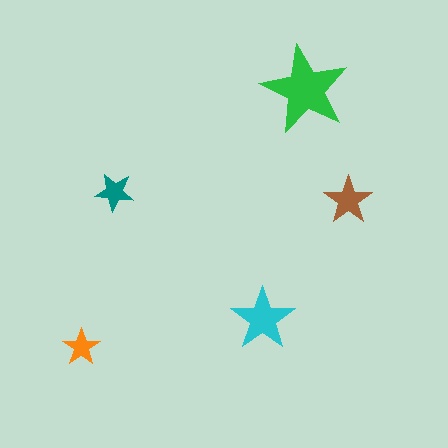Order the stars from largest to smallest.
the green one, the cyan one, the brown one, the teal one, the orange one.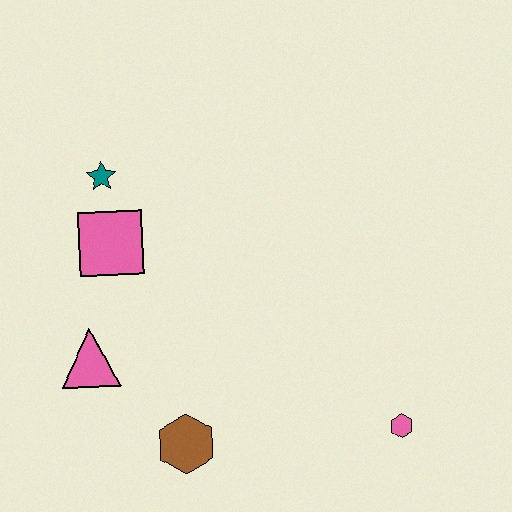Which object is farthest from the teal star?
The pink hexagon is farthest from the teal star.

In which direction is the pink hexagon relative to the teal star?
The pink hexagon is to the right of the teal star.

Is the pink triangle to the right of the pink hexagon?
No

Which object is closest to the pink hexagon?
The brown hexagon is closest to the pink hexagon.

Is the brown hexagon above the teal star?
No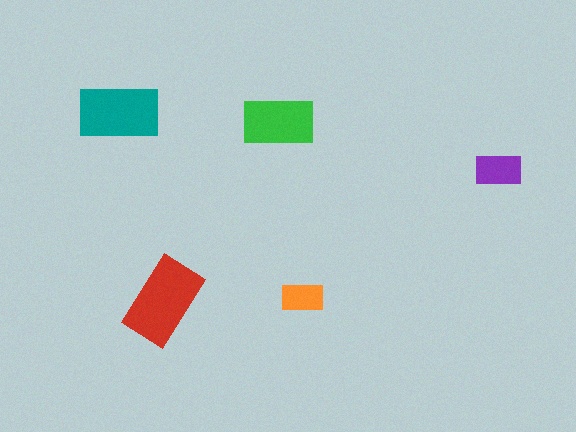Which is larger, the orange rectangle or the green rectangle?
The green one.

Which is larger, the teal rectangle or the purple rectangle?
The teal one.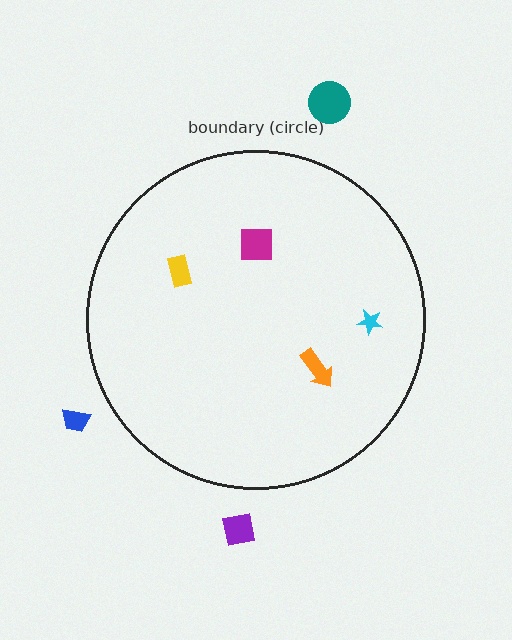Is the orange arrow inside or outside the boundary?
Inside.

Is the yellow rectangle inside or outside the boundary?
Inside.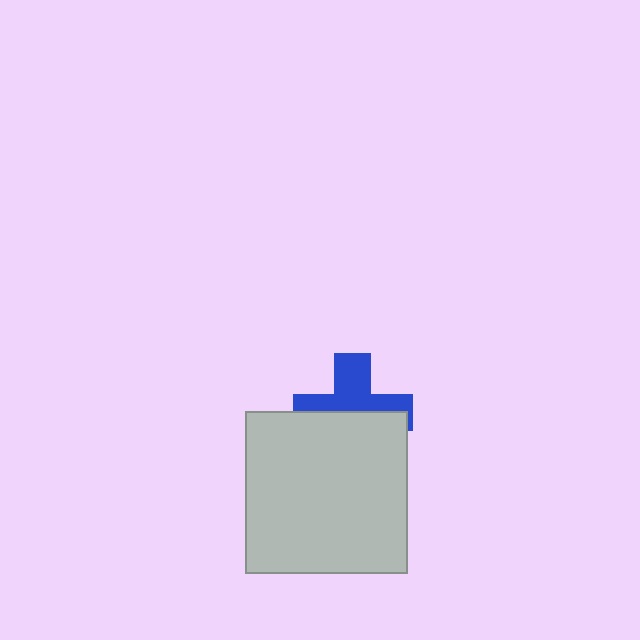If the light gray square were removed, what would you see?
You would see the complete blue cross.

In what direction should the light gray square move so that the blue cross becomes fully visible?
The light gray square should move down. That is the shortest direction to clear the overlap and leave the blue cross fully visible.